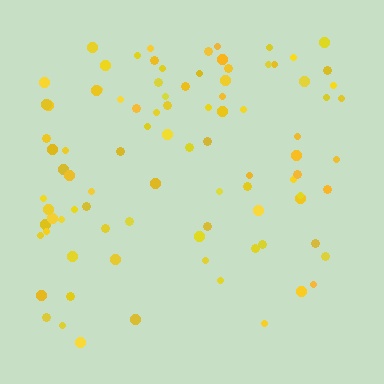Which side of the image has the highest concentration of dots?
The top.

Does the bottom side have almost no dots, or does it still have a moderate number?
Still a moderate number, just noticeably fewer than the top.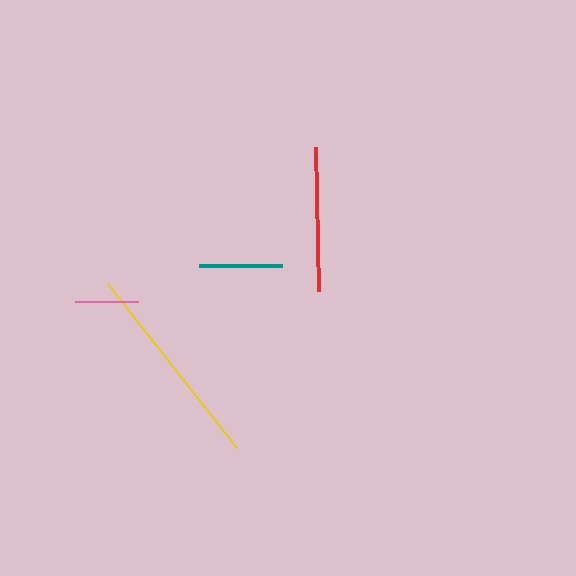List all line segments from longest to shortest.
From longest to shortest: yellow, red, teal, pink.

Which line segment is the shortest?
The pink line is the shortest at approximately 63 pixels.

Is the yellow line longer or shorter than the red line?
The yellow line is longer than the red line.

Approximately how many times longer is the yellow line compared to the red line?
The yellow line is approximately 1.5 times the length of the red line.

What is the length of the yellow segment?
The yellow segment is approximately 209 pixels long.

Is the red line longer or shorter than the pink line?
The red line is longer than the pink line.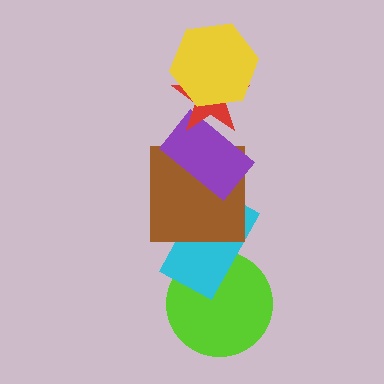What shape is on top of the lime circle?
The cyan rectangle is on top of the lime circle.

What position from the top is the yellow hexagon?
The yellow hexagon is 1st from the top.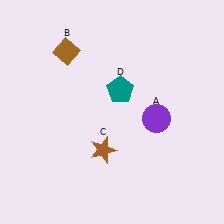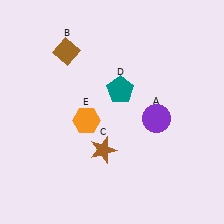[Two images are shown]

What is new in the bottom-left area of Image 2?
An orange hexagon (E) was added in the bottom-left area of Image 2.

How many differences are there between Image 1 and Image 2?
There is 1 difference between the two images.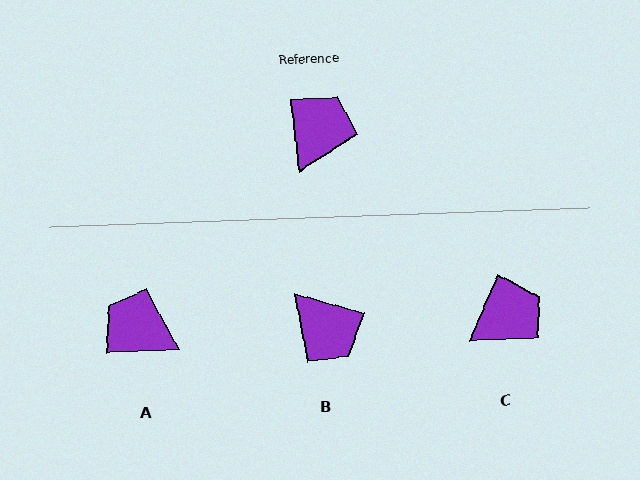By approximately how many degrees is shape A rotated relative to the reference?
Approximately 86 degrees counter-clockwise.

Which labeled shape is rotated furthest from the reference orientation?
B, about 112 degrees away.